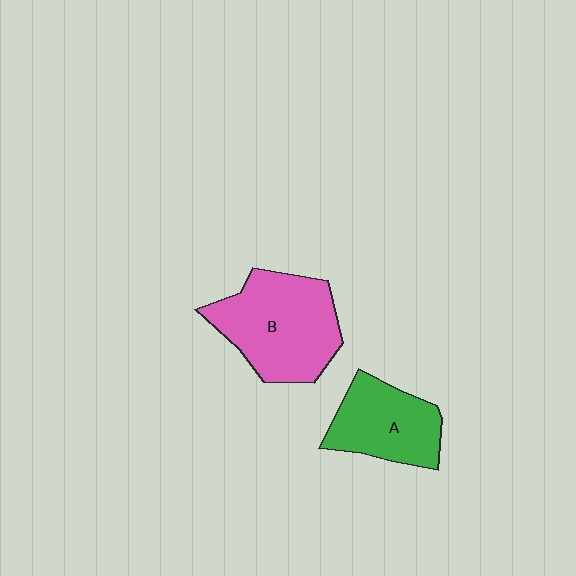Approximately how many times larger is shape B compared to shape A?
Approximately 1.4 times.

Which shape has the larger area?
Shape B (pink).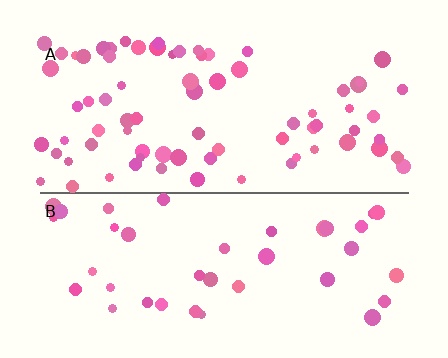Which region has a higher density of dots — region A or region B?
A (the top).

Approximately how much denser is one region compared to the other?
Approximately 1.9× — region A over region B.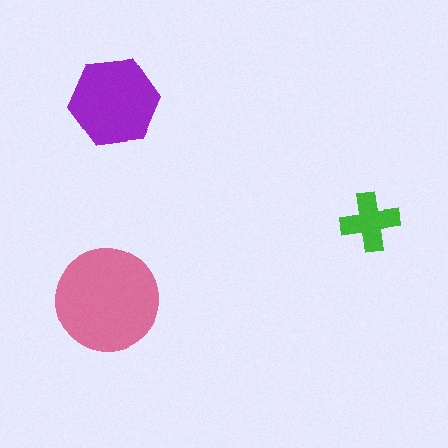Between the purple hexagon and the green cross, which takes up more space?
The purple hexagon.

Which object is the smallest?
The green cross.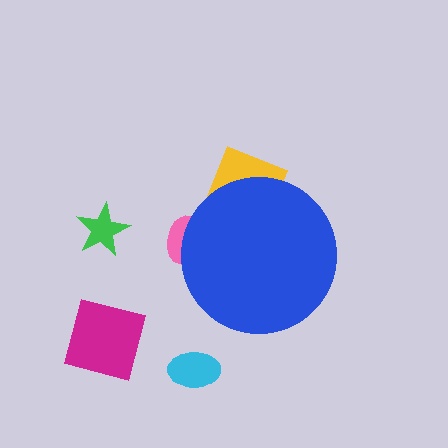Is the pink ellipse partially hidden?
Yes, the pink ellipse is partially hidden behind the blue circle.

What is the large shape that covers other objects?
A blue circle.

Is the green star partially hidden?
No, the green star is fully visible.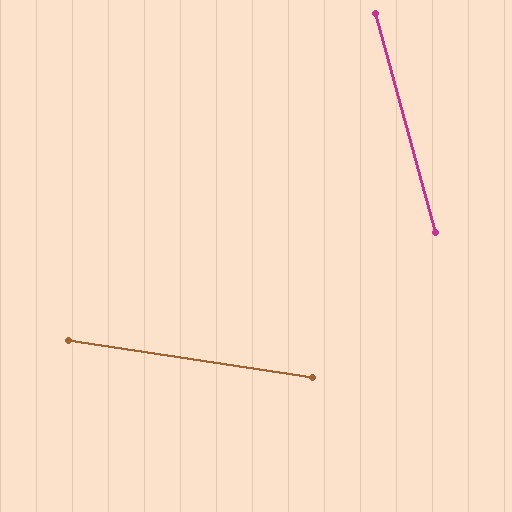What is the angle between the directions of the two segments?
Approximately 66 degrees.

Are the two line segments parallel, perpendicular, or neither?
Neither parallel nor perpendicular — they differ by about 66°.